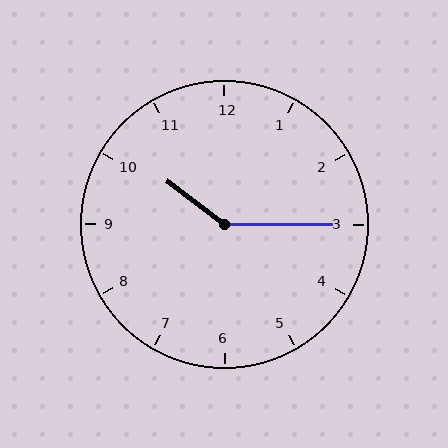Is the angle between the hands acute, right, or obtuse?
It is obtuse.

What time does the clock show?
10:15.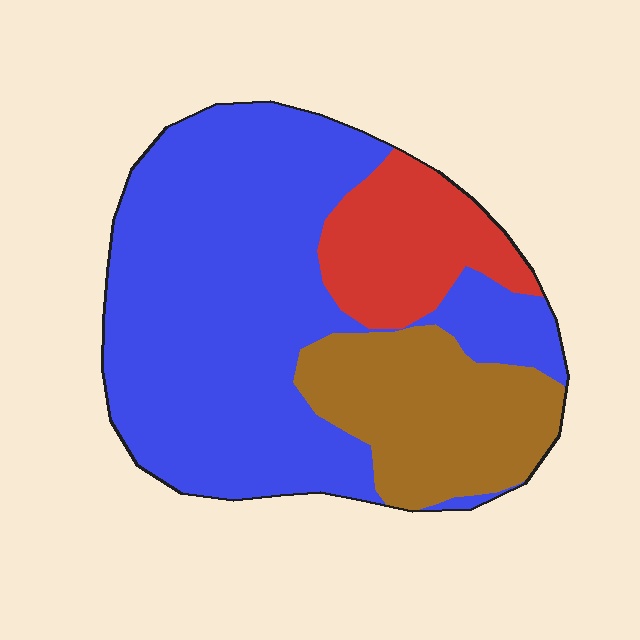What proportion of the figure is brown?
Brown covers 22% of the figure.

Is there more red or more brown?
Brown.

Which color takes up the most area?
Blue, at roughly 60%.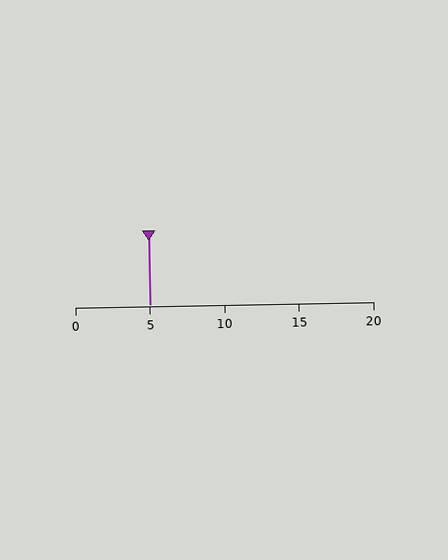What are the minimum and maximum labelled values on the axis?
The axis runs from 0 to 20.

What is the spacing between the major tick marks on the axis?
The major ticks are spaced 5 apart.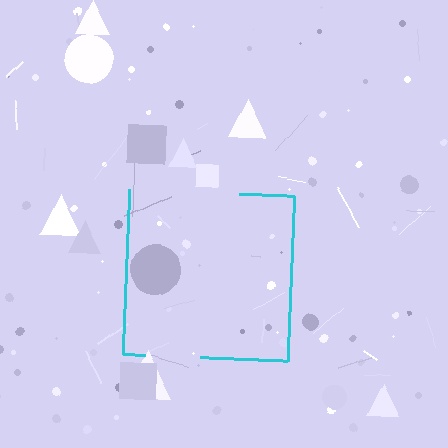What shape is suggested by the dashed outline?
The dashed outline suggests a square.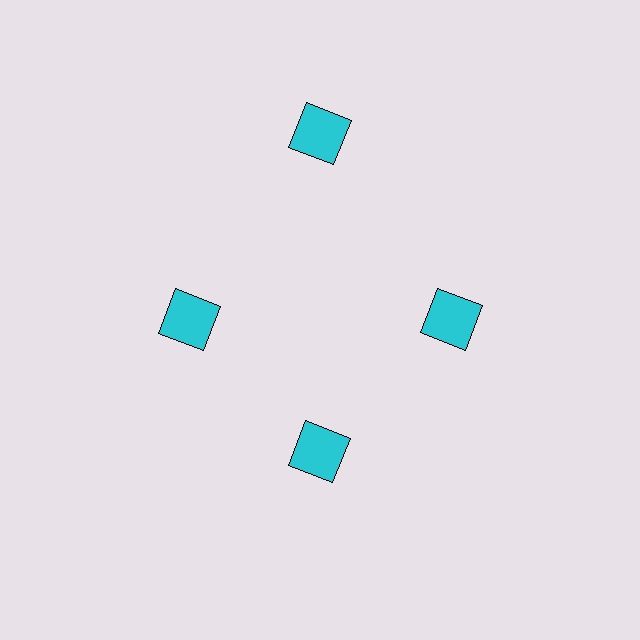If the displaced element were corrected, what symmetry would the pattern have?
It would have 4-fold rotational symmetry — the pattern would map onto itself every 90 degrees.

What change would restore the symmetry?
The symmetry would be restored by moving it inward, back onto the ring so that all 4 squares sit at equal angles and equal distance from the center.